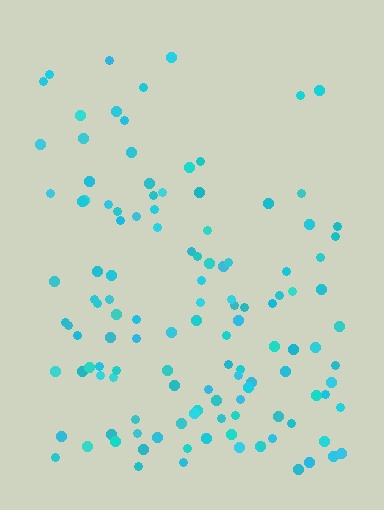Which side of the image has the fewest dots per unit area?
The top.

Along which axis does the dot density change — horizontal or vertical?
Vertical.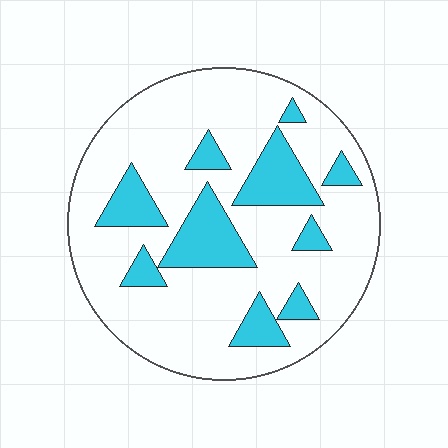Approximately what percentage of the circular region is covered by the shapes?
Approximately 25%.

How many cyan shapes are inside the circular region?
10.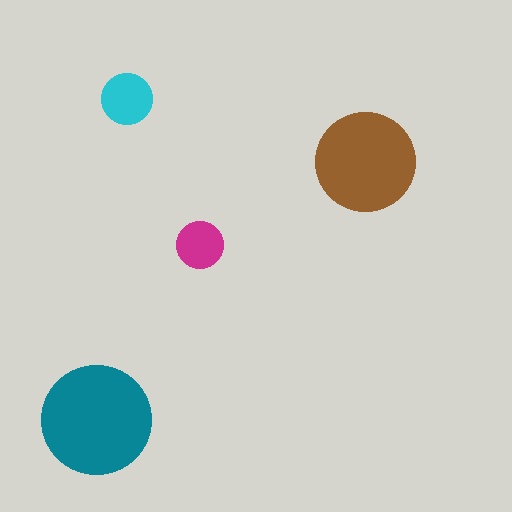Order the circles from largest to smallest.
the teal one, the brown one, the cyan one, the magenta one.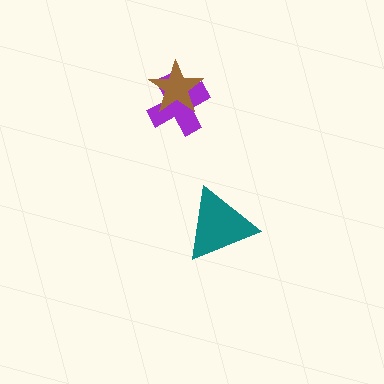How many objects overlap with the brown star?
1 object overlaps with the brown star.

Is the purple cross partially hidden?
Yes, it is partially covered by another shape.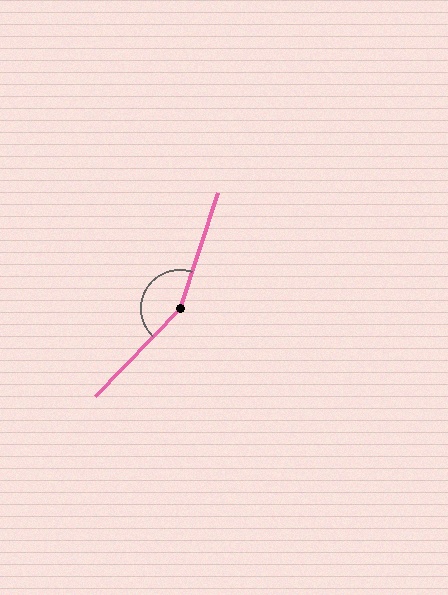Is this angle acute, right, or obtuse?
It is obtuse.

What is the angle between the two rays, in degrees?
Approximately 155 degrees.